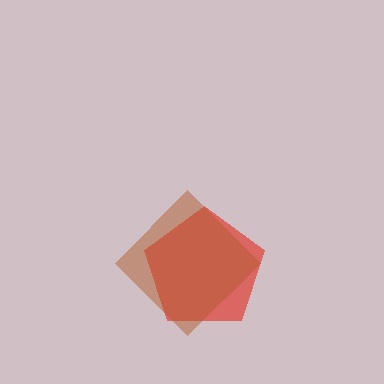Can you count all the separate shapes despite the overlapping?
Yes, there are 2 separate shapes.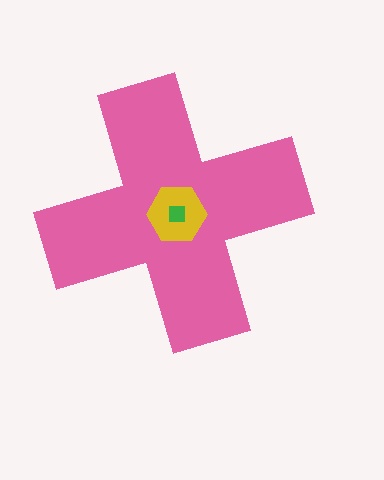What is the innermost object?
The green square.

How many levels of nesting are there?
3.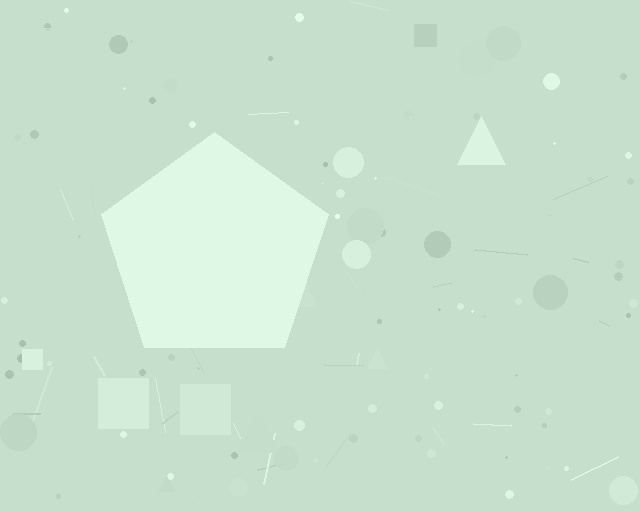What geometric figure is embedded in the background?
A pentagon is embedded in the background.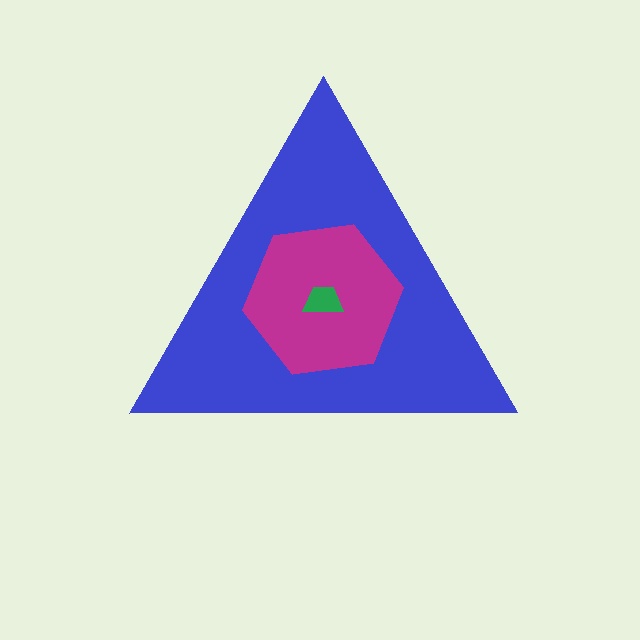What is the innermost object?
The green trapezoid.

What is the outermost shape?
The blue triangle.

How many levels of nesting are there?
3.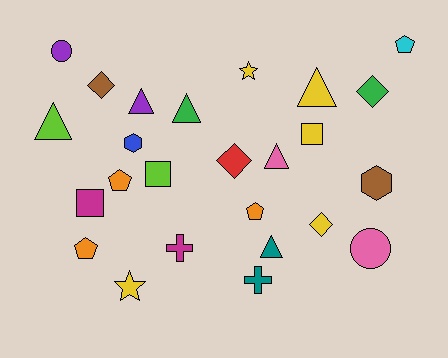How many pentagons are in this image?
There are 4 pentagons.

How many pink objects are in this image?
There are 2 pink objects.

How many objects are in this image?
There are 25 objects.